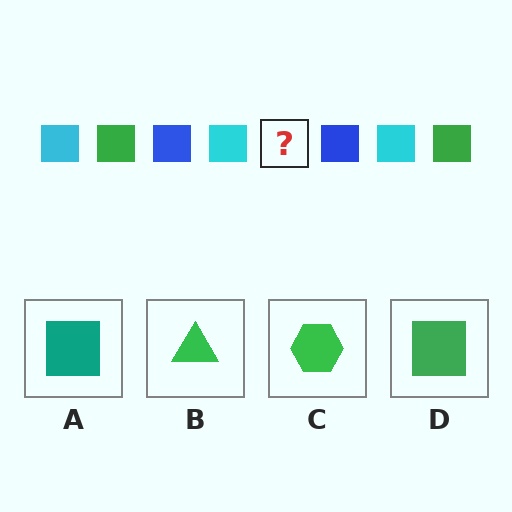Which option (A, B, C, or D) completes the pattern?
D.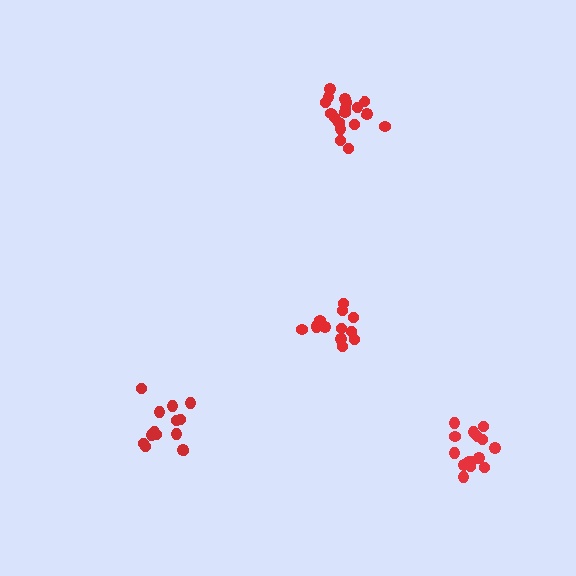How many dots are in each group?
Group 1: 15 dots, Group 2: 14 dots, Group 3: 18 dots, Group 4: 13 dots (60 total).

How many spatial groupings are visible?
There are 4 spatial groupings.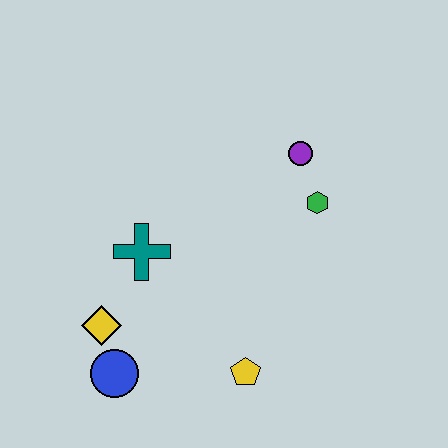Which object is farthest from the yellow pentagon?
The purple circle is farthest from the yellow pentagon.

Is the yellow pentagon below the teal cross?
Yes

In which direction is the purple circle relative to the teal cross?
The purple circle is to the right of the teal cross.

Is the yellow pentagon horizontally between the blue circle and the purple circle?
Yes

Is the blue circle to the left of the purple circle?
Yes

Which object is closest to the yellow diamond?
The blue circle is closest to the yellow diamond.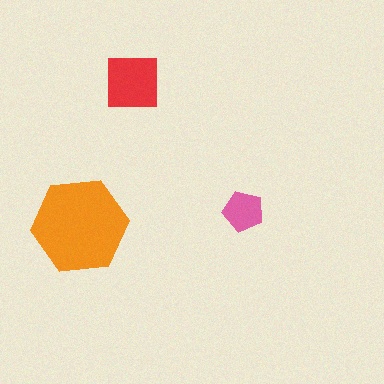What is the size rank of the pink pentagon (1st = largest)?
3rd.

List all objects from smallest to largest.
The pink pentagon, the red square, the orange hexagon.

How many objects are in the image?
There are 3 objects in the image.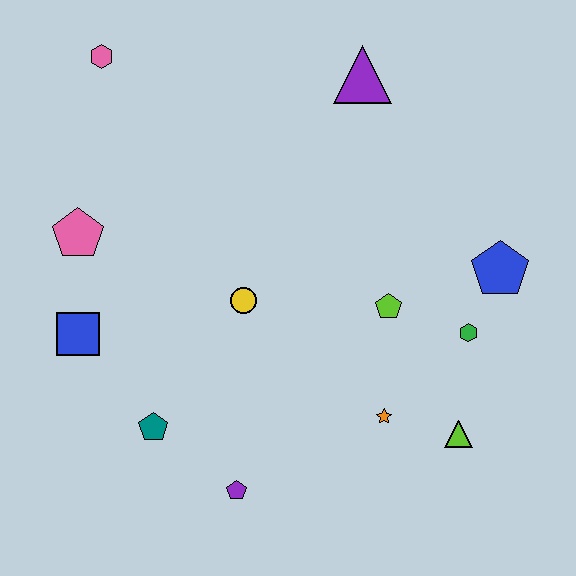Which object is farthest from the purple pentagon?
The pink hexagon is farthest from the purple pentagon.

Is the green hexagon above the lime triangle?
Yes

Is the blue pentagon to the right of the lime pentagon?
Yes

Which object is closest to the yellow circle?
The lime pentagon is closest to the yellow circle.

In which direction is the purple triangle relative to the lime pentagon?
The purple triangle is above the lime pentagon.